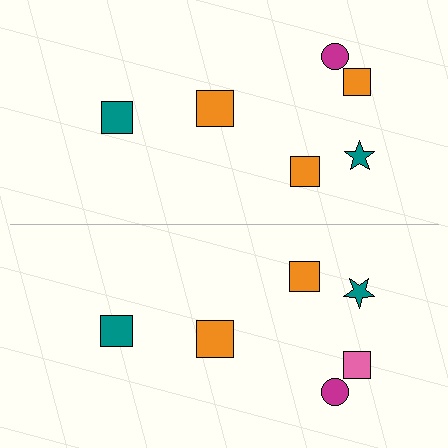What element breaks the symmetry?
The pink square on the bottom side breaks the symmetry — its mirror counterpart is orange.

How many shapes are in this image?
There are 12 shapes in this image.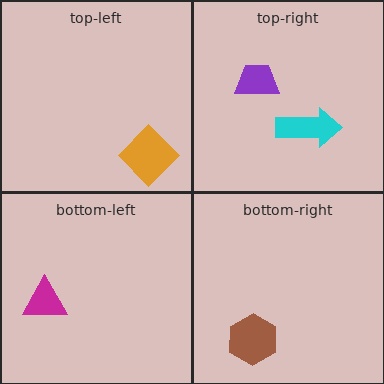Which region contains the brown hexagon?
The bottom-right region.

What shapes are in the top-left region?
The orange diamond.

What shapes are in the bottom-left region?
The magenta triangle.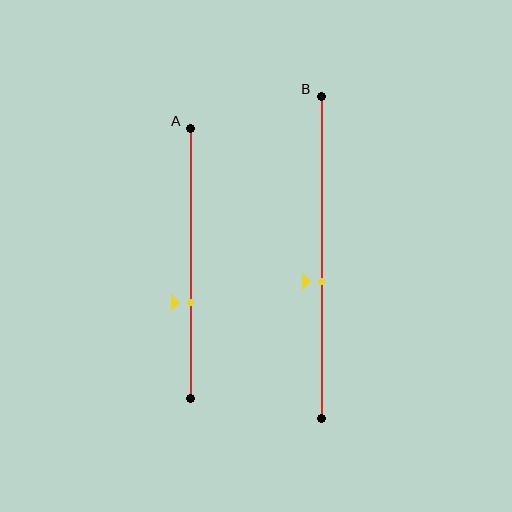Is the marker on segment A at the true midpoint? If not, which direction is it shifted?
No, the marker on segment A is shifted downward by about 15% of the segment length.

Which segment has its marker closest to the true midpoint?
Segment B has its marker closest to the true midpoint.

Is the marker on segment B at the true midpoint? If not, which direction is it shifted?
No, the marker on segment B is shifted downward by about 7% of the segment length.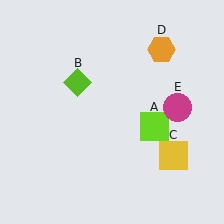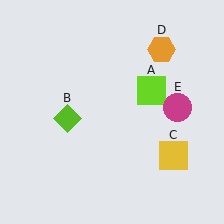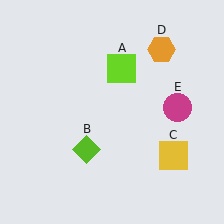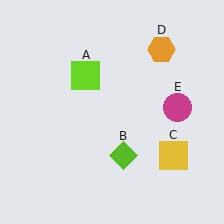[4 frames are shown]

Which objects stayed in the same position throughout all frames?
Yellow square (object C) and orange hexagon (object D) and magenta circle (object E) remained stationary.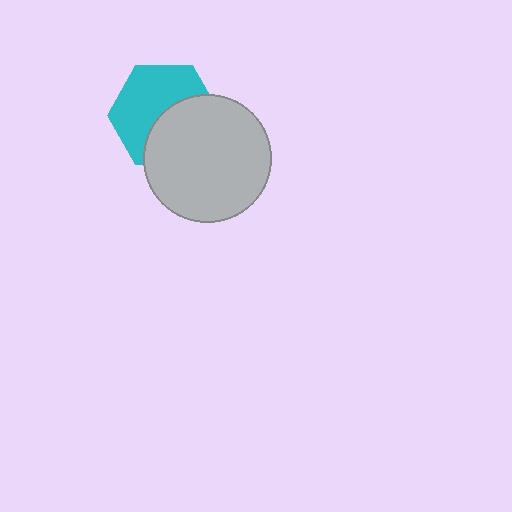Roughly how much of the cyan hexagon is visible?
About half of it is visible (roughly 55%).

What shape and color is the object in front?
The object in front is a light gray circle.